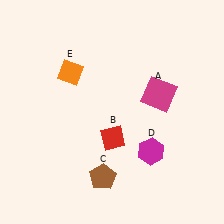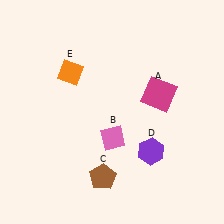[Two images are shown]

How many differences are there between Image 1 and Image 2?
There are 2 differences between the two images.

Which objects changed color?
B changed from red to pink. D changed from magenta to purple.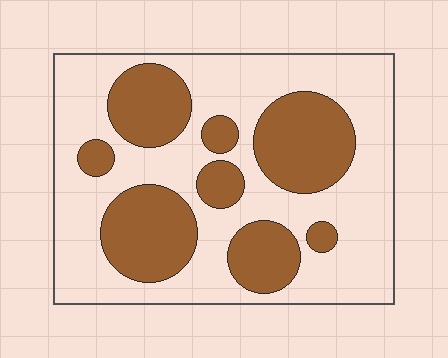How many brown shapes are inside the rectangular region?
8.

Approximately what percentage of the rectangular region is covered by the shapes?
Approximately 35%.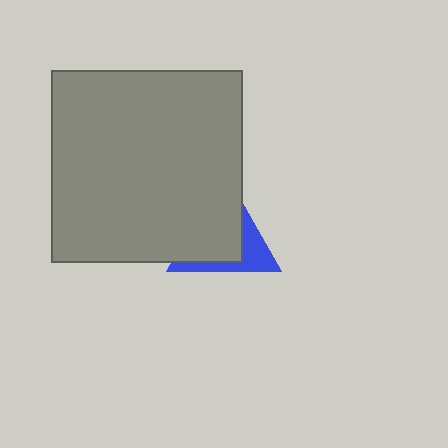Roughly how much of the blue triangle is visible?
A small part of it is visible (roughly 32%).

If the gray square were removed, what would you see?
You would see the complete blue triangle.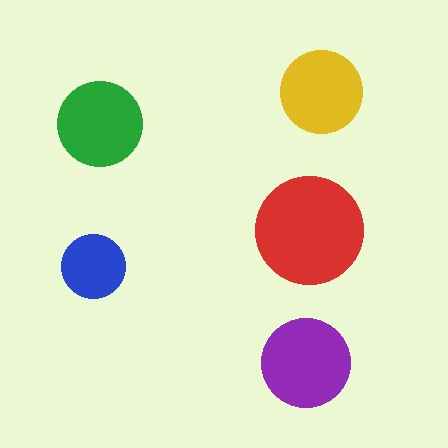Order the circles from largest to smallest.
the red one, the purple one, the green one, the yellow one, the blue one.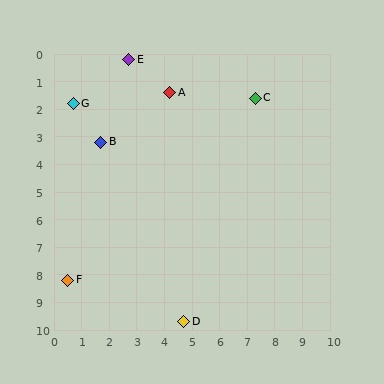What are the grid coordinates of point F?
Point F is at approximately (0.5, 8.2).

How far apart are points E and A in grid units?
Points E and A are about 1.9 grid units apart.